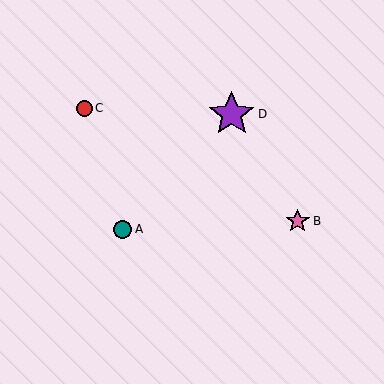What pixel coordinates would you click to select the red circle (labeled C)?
Click at (84, 108) to select the red circle C.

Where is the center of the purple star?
The center of the purple star is at (232, 114).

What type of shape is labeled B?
Shape B is a pink star.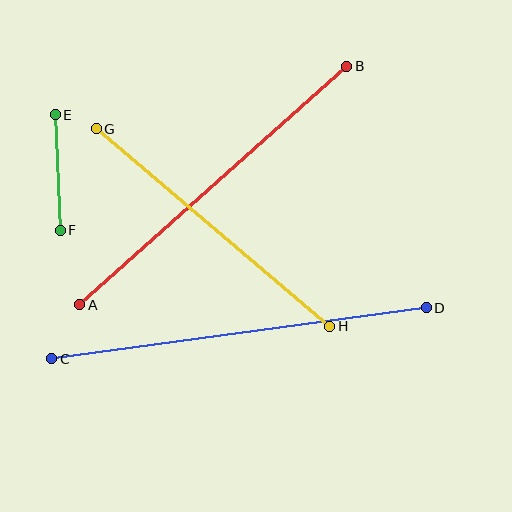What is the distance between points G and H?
The distance is approximately 306 pixels.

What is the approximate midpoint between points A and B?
The midpoint is at approximately (213, 186) pixels.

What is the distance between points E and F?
The distance is approximately 116 pixels.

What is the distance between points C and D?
The distance is approximately 378 pixels.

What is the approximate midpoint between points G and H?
The midpoint is at approximately (213, 227) pixels.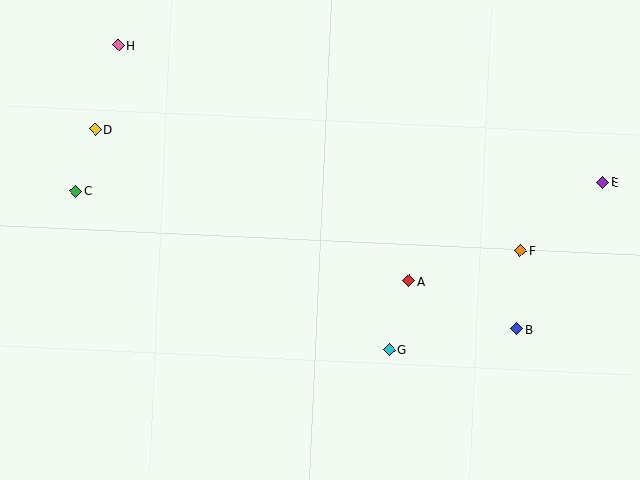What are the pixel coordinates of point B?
Point B is at (517, 329).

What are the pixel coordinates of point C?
Point C is at (76, 191).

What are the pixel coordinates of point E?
Point E is at (603, 182).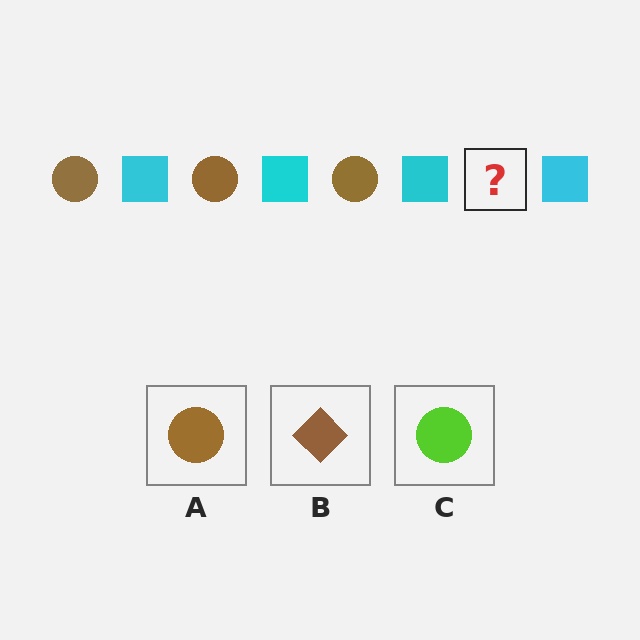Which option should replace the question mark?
Option A.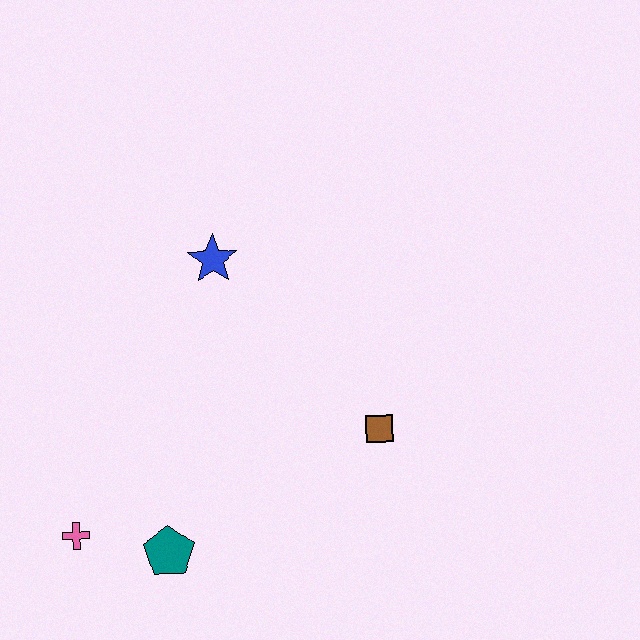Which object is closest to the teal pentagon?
The pink cross is closest to the teal pentagon.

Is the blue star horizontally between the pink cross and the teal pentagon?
No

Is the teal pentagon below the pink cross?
Yes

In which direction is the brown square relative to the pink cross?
The brown square is to the right of the pink cross.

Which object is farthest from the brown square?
The pink cross is farthest from the brown square.